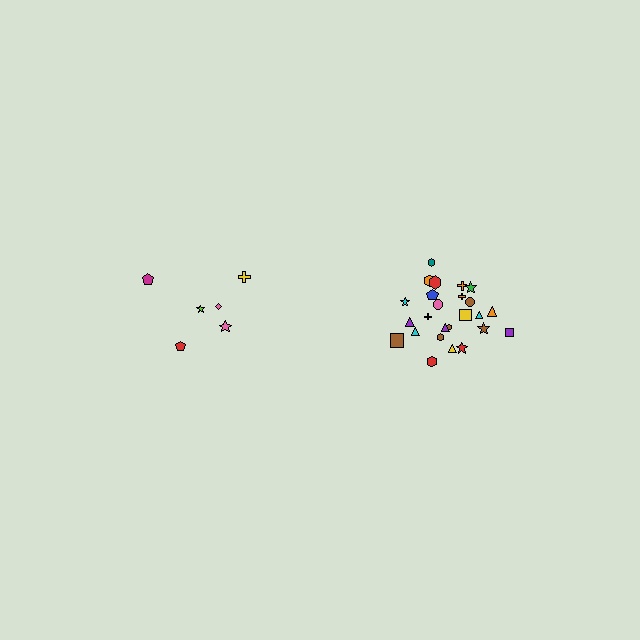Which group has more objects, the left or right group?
The right group.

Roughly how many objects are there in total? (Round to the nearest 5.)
Roughly 30 objects in total.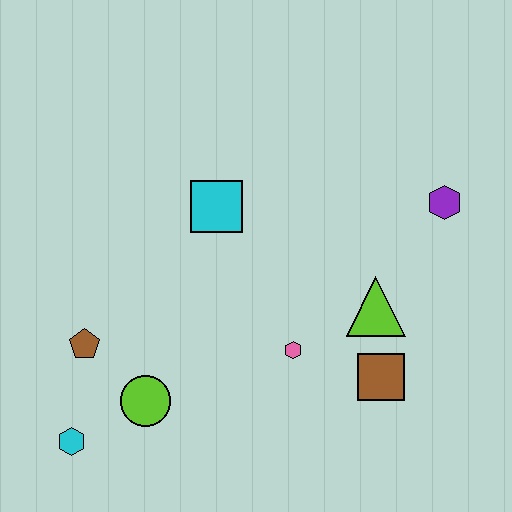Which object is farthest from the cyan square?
The cyan hexagon is farthest from the cyan square.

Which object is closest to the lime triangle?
The brown square is closest to the lime triangle.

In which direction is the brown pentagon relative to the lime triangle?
The brown pentagon is to the left of the lime triangle.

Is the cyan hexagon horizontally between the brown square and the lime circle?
No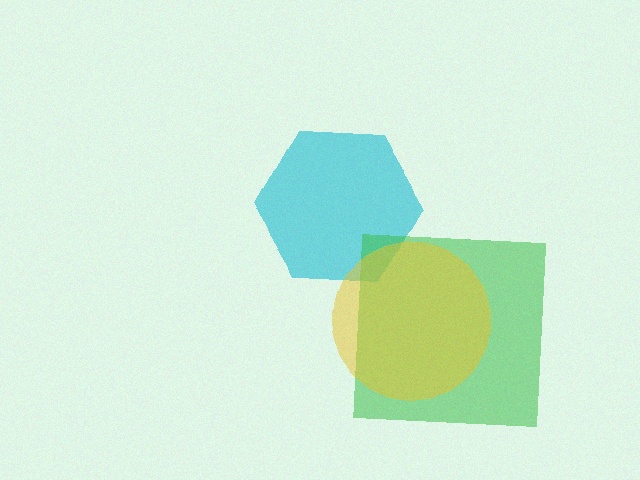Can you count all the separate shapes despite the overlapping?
Yes, there are 3 separate shapes.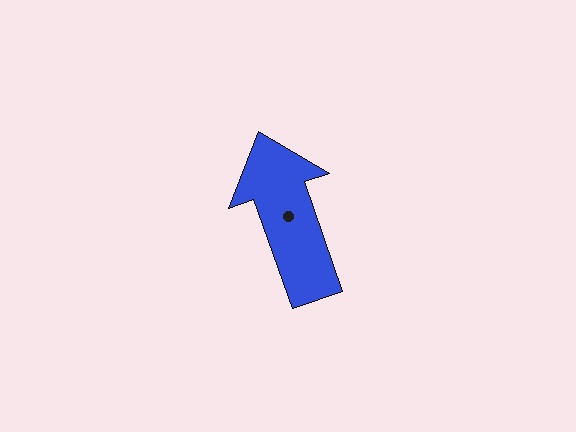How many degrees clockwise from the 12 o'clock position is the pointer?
Approximately 341 degrees.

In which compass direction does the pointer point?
North.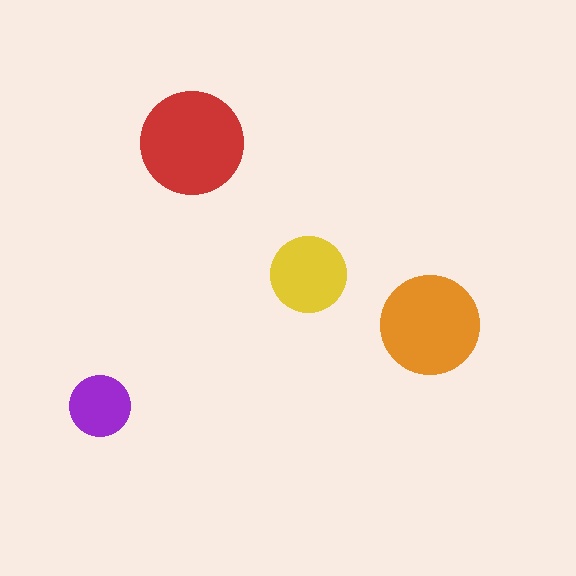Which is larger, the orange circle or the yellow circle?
The orange one.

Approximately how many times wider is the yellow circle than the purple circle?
About 1.5 times wider.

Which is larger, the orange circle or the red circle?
The red one.